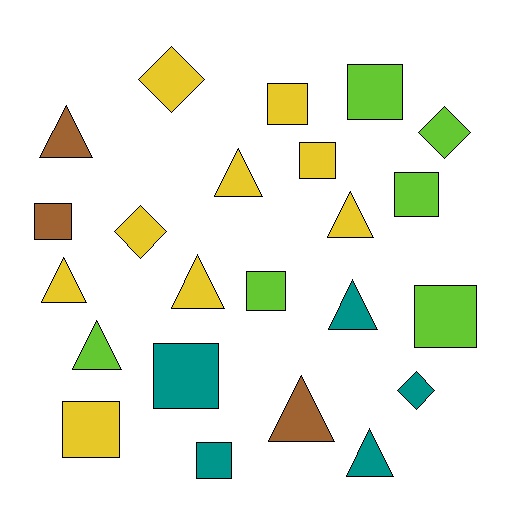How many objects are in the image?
There are 23 objects.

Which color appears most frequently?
Yellow, with 9 objects.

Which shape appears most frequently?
Square, with 10 objects.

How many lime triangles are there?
There is 1 lime triangle.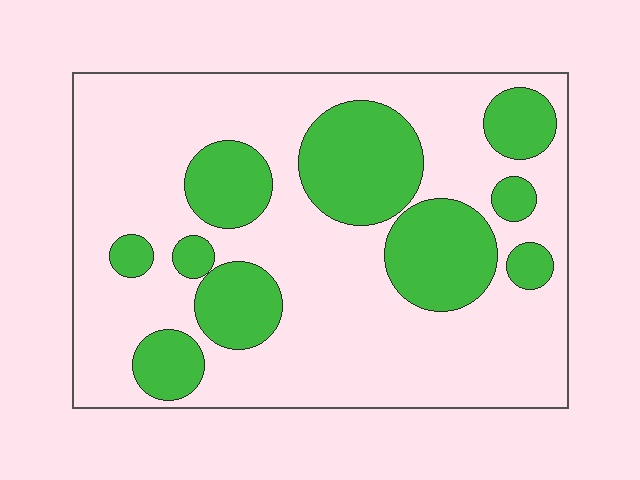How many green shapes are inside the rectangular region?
10.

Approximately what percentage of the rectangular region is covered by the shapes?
Approximately 30%.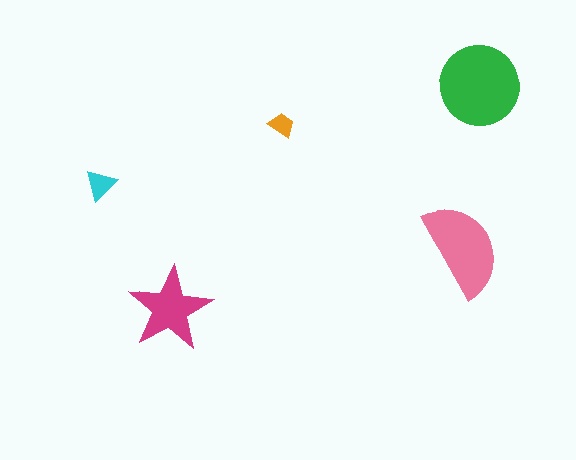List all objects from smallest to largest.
The orange trapezoid, the cyan triangle, the magenta star, the pink semicircle, the green circle.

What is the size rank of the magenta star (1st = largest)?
3rd.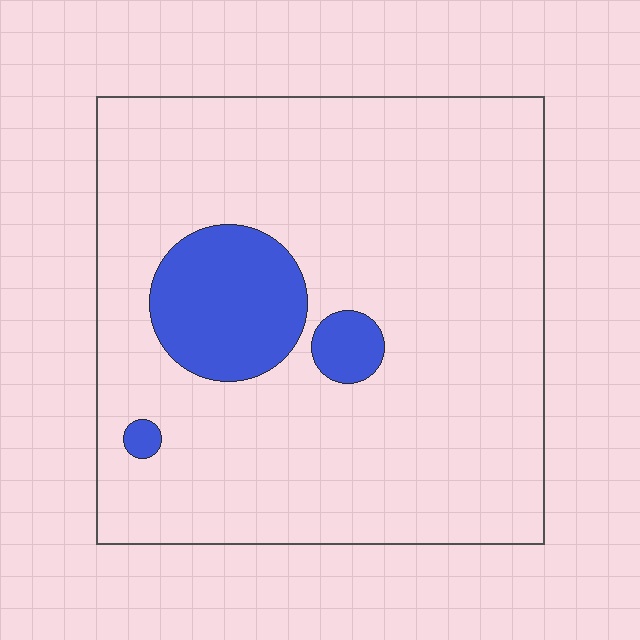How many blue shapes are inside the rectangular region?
3.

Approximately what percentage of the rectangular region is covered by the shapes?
Approximately 15%.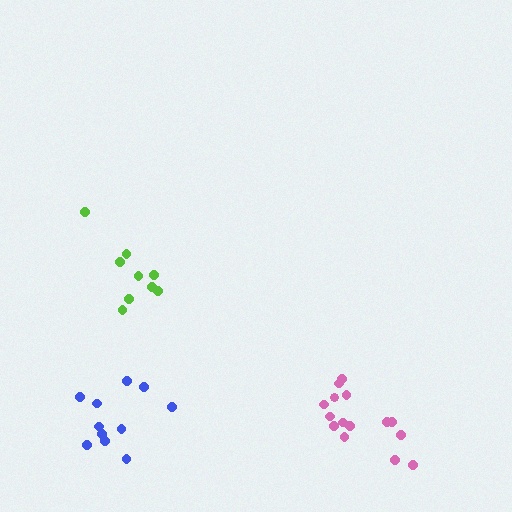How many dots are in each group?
Group 1: 11 dots, Group 2: 9 dots, Group 3: 15 dots (35 total).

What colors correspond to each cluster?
The clusters are colored: blue, lime, pink.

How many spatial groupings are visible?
There are 3 spatial groupings.